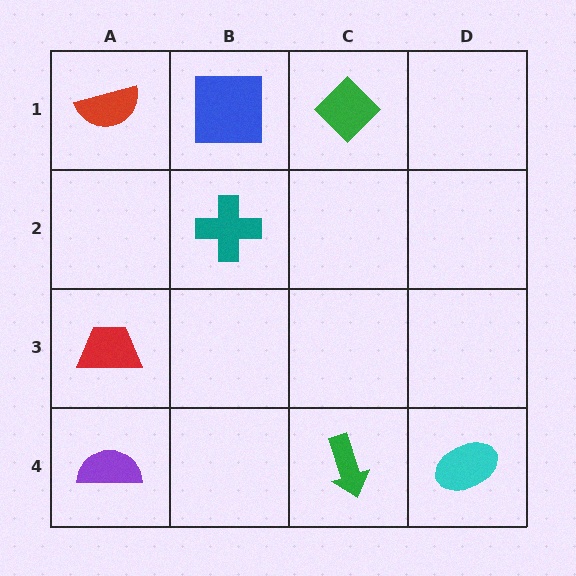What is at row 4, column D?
A cyan ellipse.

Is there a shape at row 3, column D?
No, that cell is empty.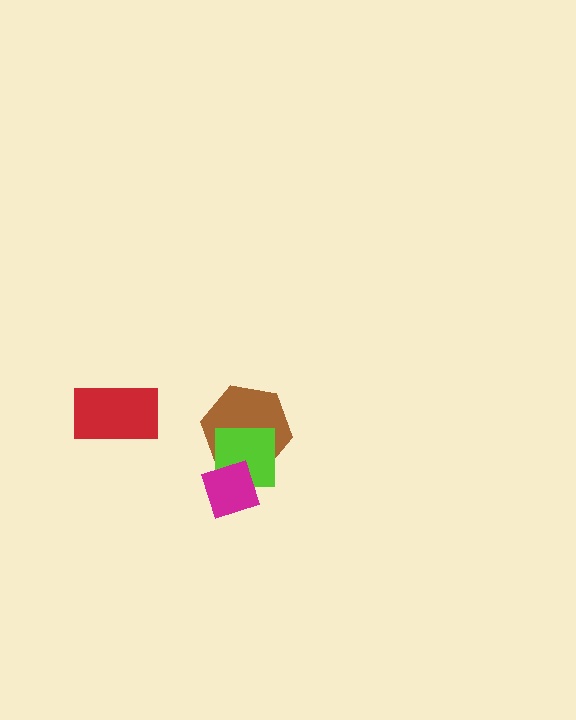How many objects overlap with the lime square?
2 objects overlap with the lime square.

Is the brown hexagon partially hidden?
Yes, it is partially covered by another shape.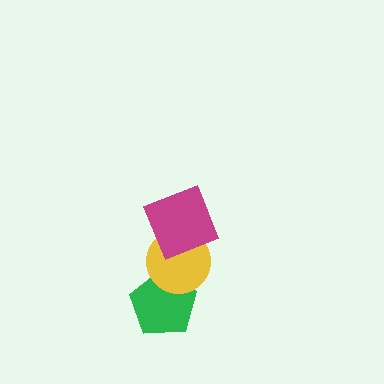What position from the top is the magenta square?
The magenta square is 1st from the top.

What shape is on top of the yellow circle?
The magenta square is on top of the yellow circle.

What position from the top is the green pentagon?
The green pentagon is 3rd from the top.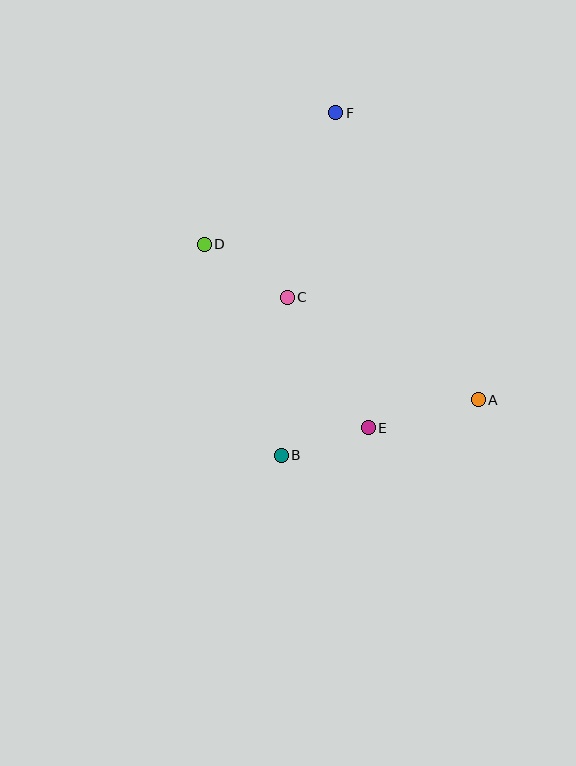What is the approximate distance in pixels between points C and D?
The distance between C and D is approximately 99 pixels.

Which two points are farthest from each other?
Points B and F are farthest from each other.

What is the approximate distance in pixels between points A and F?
The distance between A and F is approximately 320 pixels.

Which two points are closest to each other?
Points B and E are closest to each other.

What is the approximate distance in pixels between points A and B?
The distance between A and B is approximately 205 pixels.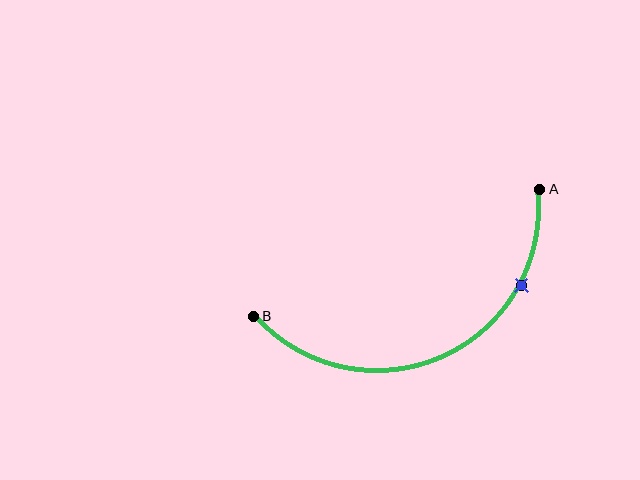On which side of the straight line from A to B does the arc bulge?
The arc bulges below the straight line connecting A and B.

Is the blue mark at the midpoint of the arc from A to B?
No. The blue mark lies on the arc but is closer to endpoint A. The arc midpoint would be at the point on the curve equidistant along the arc from both A and B.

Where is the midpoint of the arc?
The arc midpoint is the point on the curve farthest from the straight line joining A and B. It sits below that line.